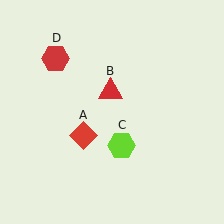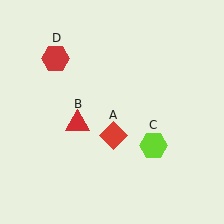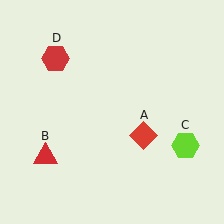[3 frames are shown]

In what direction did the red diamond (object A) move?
The red diamond (object A) moved right.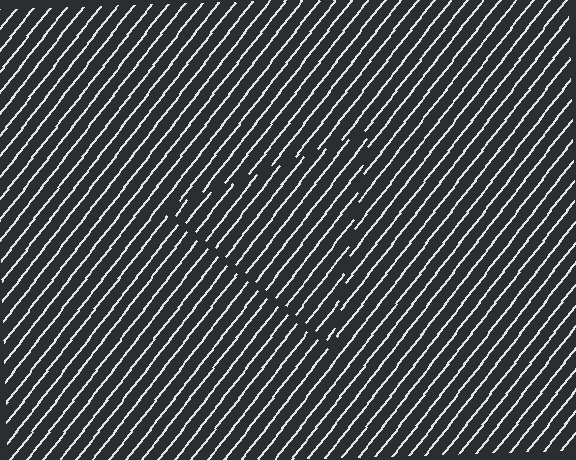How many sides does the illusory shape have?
3 sides — the line-ends trace a triangle.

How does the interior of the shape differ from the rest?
The interior of the shape contains the same grating, shifted by half a period — the contour is defined by the phase discontinuity where line-ends from the inner and outer gratings abut.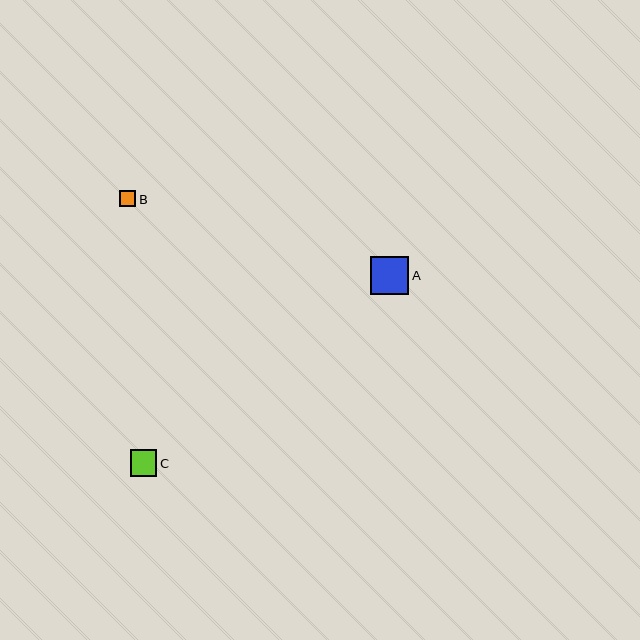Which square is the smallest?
Square B is the smallest with a size of approximately 17 pixels.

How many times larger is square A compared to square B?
Square A is approximately 2.3 times the size of square B.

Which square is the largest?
Square A is the largest with a size of approximately 38 pixels.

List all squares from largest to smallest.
From largest to smallest: A, C, B.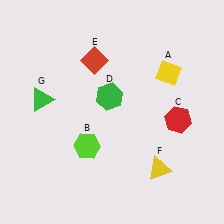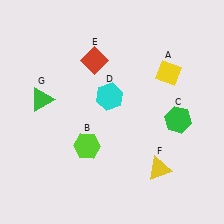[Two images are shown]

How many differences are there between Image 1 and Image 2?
There are 2 differences between the two images.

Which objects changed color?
C changed from red to green. D changed from green to cyan.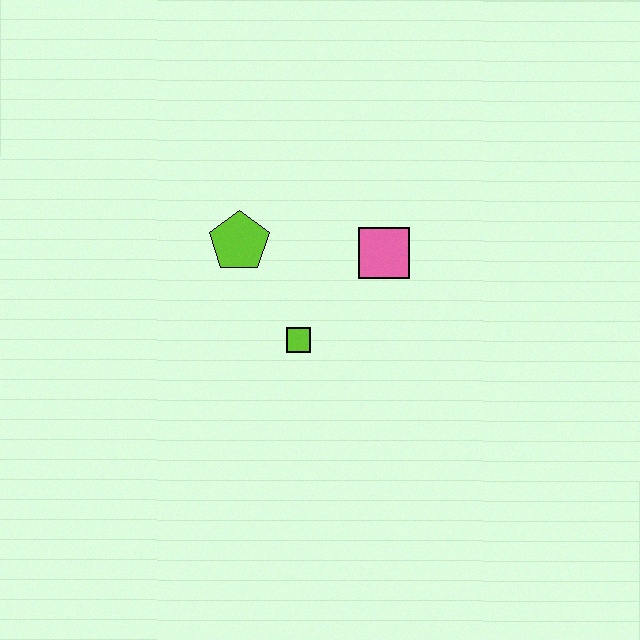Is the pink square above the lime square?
Yes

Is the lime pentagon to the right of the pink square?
No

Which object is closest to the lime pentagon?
The lime square is closest to the lime pentagon.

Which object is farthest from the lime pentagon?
The pink square is farthest from the lime pentagon.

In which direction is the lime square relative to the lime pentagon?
The lime square is below the lime pentagon.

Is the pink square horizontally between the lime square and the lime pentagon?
No